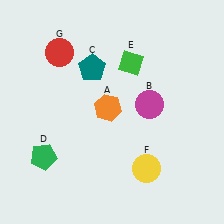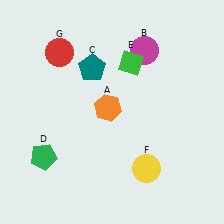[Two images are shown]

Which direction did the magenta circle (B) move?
The magenta circle (B) moved up.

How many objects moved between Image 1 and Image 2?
1 object moved between the two images.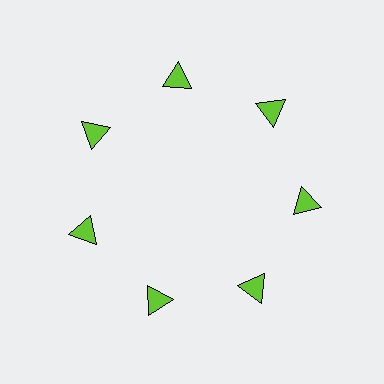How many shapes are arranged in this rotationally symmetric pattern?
There are 7 shapes, arranged in 7 groups of 1.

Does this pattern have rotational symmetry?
Yes, this pattern has 7-fold rotational symmetry. It looks the same after rotating 51 degrees around the center.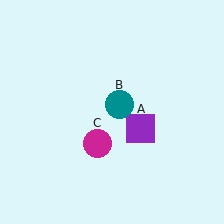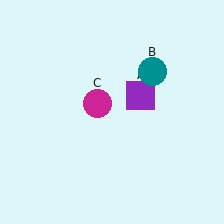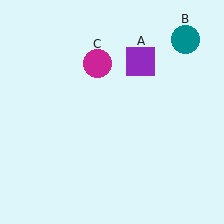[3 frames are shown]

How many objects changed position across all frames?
3 objects changed position: purple square (object A), teal circle (object B), magenta circle (object C).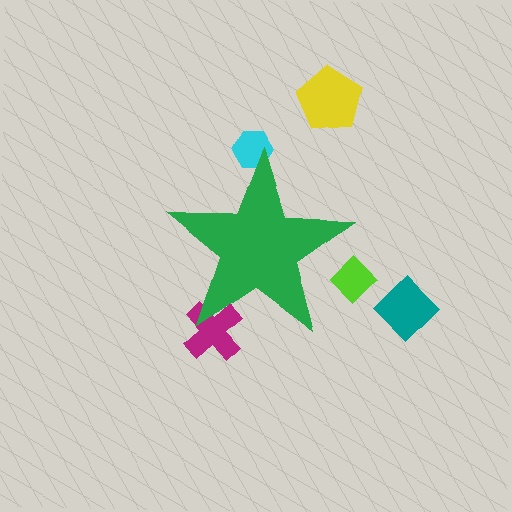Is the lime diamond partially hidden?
Yes, the lime diamond is partially hidden behind the green star.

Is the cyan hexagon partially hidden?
Yes, the cyan hexagon is partially hidden behind the green star.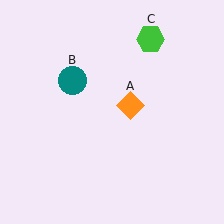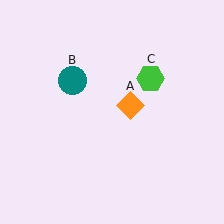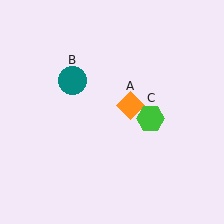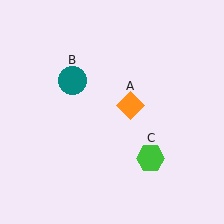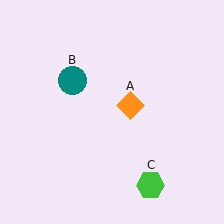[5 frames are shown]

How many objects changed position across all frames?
1 object changed position: green hexagon (object C).